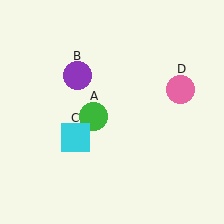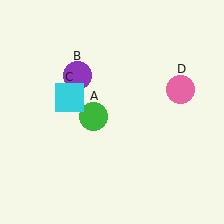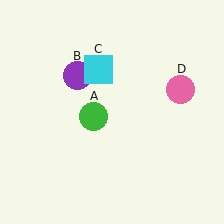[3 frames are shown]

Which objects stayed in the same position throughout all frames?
Green circle (object A) and purple circle (object B) and pink circle (object D) remained stationary.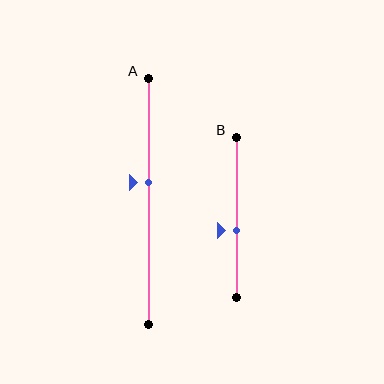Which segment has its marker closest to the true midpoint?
Segment A has its marker closest to the true midpoint.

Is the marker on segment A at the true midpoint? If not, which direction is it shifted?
No, the marker on segment A is shifted upward by about 8% of the segment length.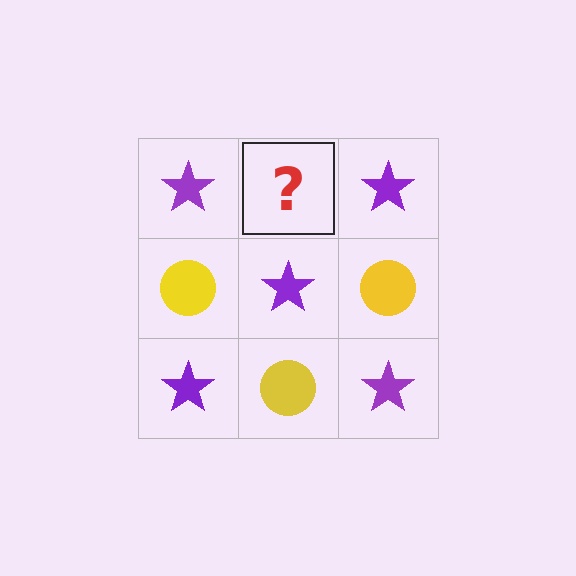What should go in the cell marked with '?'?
The missing cell should contain a yellow circle.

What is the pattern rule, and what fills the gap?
The rule is that it alternates purple star and yellow circle in a checkerboard pattern. The gap should be filled with a yellow circle.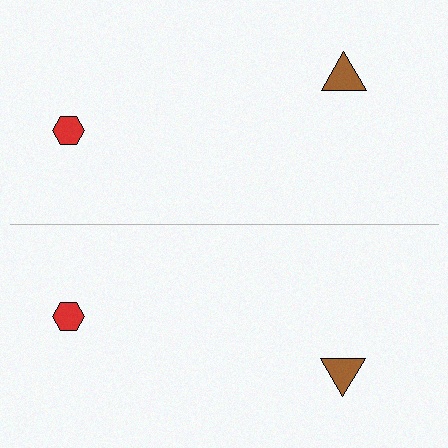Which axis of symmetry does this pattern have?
The pattern has a horizontal axis of symmetry running through the center of the image.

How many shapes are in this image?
There are 4 shapes in this image.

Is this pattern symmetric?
Yes, this pattern has bilateral (reflection) symmetry.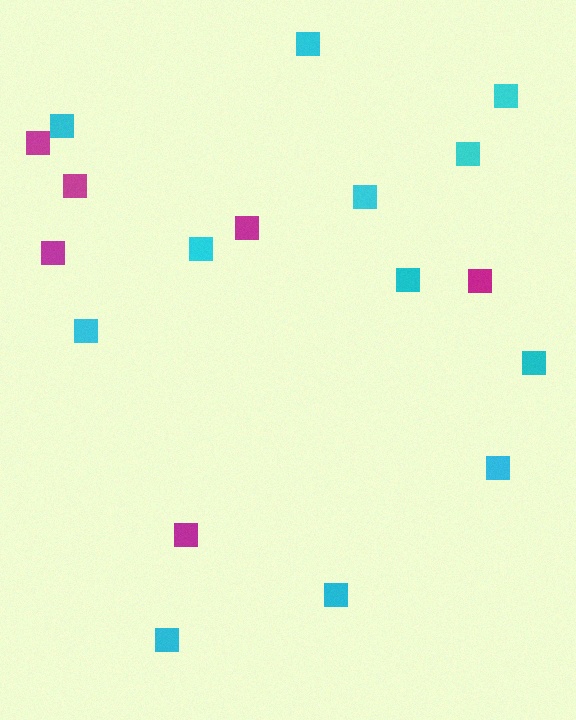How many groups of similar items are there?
There are 2 groups: one group of cyan squares (12) and one group of magenta squares (6).